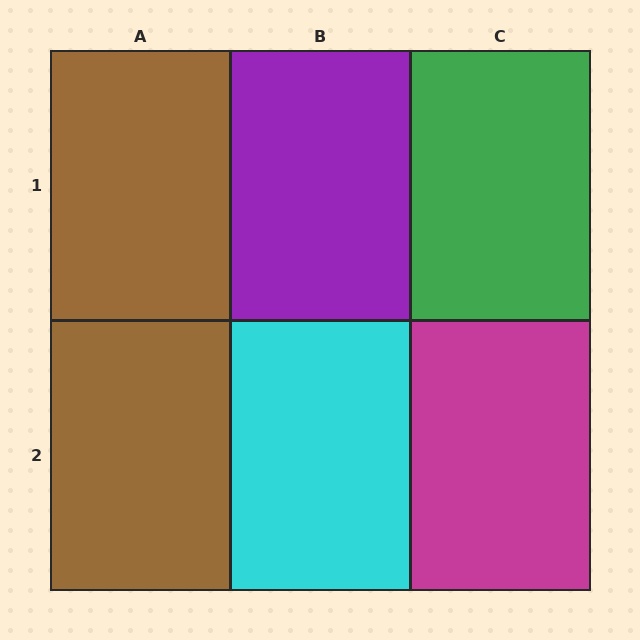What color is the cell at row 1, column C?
Green.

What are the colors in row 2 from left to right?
Brown, cyan, magenta.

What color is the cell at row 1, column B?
Purple.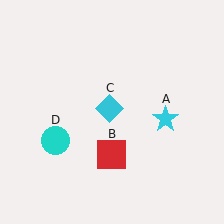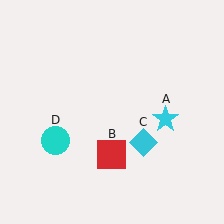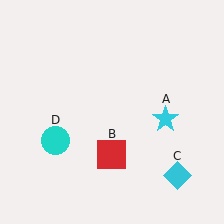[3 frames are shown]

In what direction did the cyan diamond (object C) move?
The cyan diamond (object C) moved down and to the right.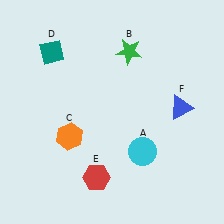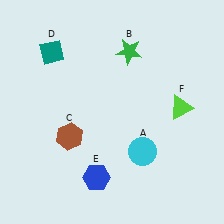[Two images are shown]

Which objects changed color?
C changed from orange to brown. E changed from red to blue. F changed from blue to lime.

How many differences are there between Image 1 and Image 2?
There are 3 differences between the two images.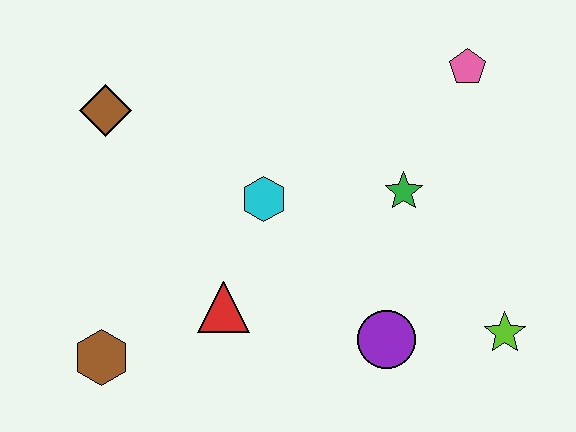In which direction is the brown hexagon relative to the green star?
The brown hexagon is to the left of the green star.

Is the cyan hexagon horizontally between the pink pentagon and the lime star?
No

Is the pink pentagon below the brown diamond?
No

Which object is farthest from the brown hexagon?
The pink pentagon is farthest from the brown hexagon.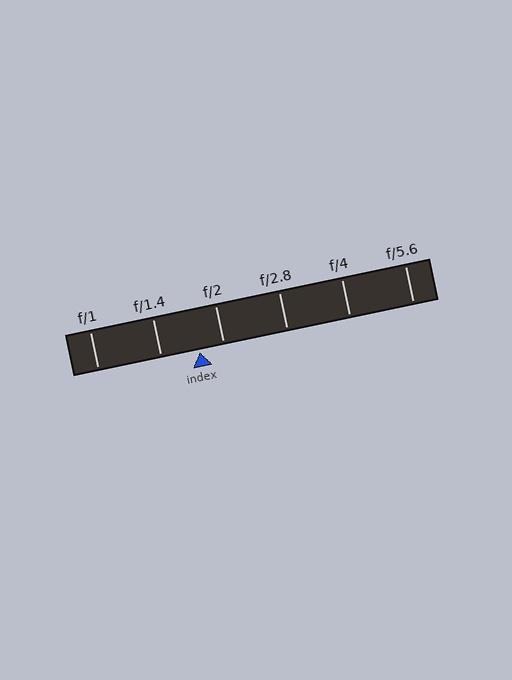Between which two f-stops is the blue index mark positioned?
The index mark is between f/1.4 and f/2.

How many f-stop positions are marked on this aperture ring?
There are 6 f-stop positions marked.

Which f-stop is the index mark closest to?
The index mark is closest to f/2.